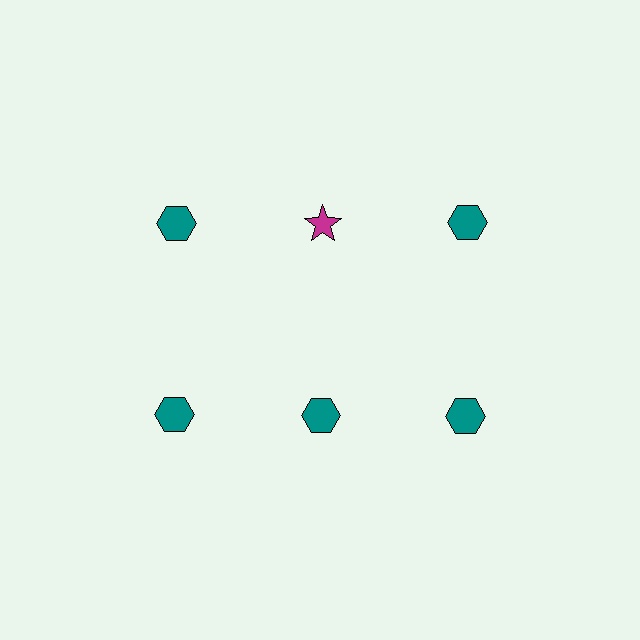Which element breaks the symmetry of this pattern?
The magenta star in the top row, second from left column breaks the symmetry. All other shapes are teal hexagons.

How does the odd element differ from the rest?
It differs in both color (magenta instead of teal) and shape (star instead of hexagon).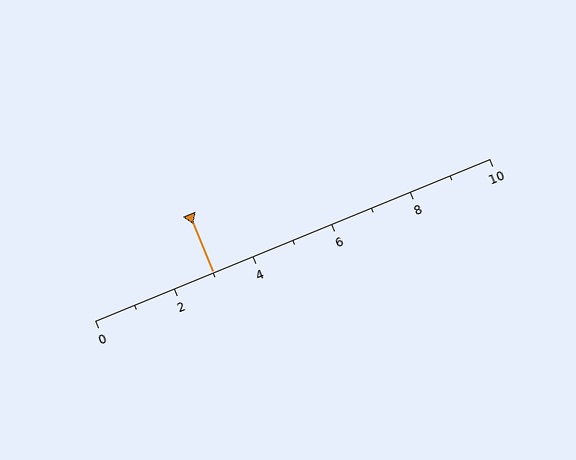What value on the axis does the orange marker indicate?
The marker indicates approximately 3.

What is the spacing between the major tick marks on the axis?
The major ticks are spaced 2 apart.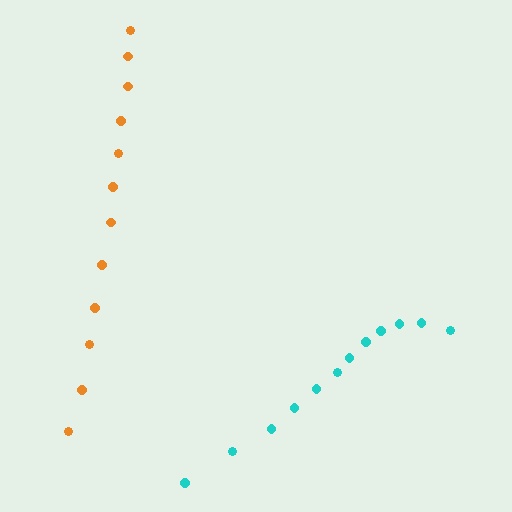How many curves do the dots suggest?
There are 2 distinct paths.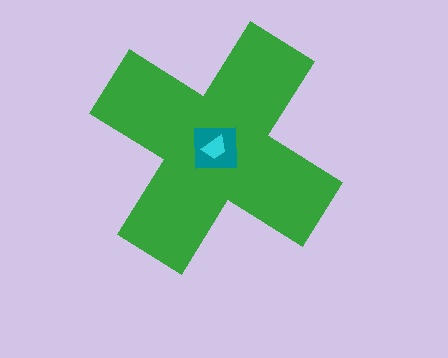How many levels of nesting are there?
3.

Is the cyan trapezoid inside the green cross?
Yes.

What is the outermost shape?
The green cross.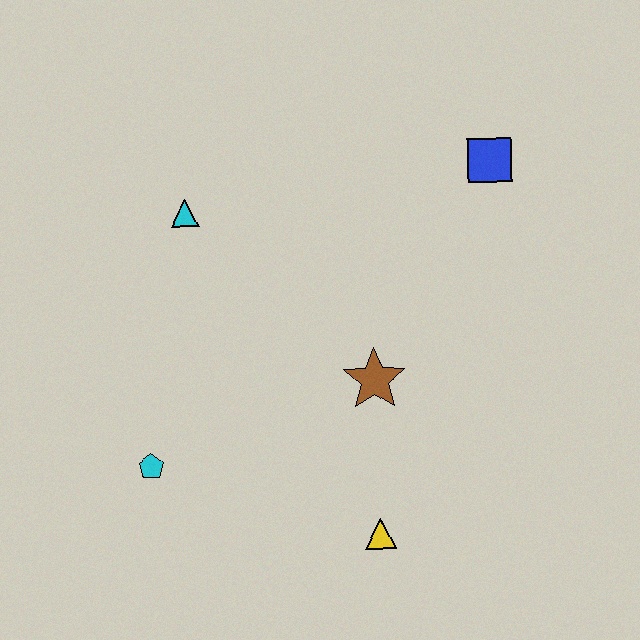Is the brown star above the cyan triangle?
No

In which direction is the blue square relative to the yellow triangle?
The blue square is above the yellow triangle.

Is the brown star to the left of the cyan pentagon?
No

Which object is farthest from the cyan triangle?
The yellow triangle is farthest from the cyan triangle.